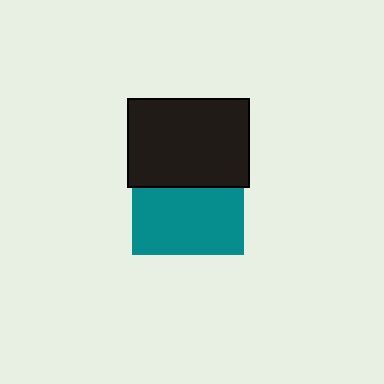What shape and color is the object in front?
The object in front is a black rectangle.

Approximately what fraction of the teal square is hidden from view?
Roughly 39% of the teal square is hidden behind the black rectangle.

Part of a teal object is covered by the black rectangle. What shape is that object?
It is a square.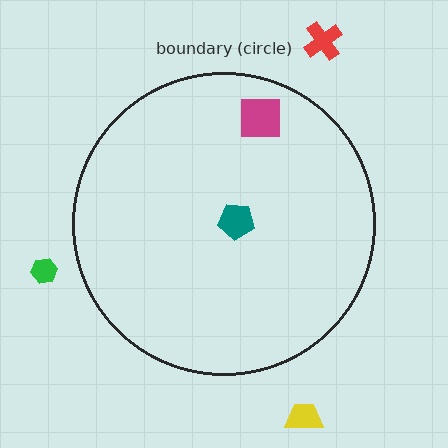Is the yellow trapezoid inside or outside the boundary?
Outside.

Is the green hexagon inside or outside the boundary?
Outside.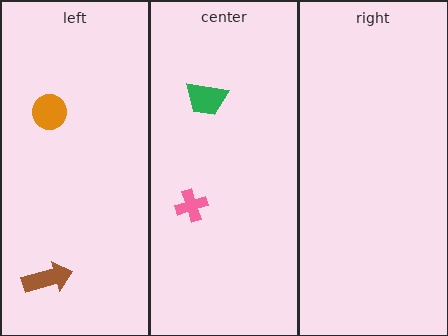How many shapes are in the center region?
2.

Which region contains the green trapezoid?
The center region.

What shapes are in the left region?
The orange circle, the brown arrow.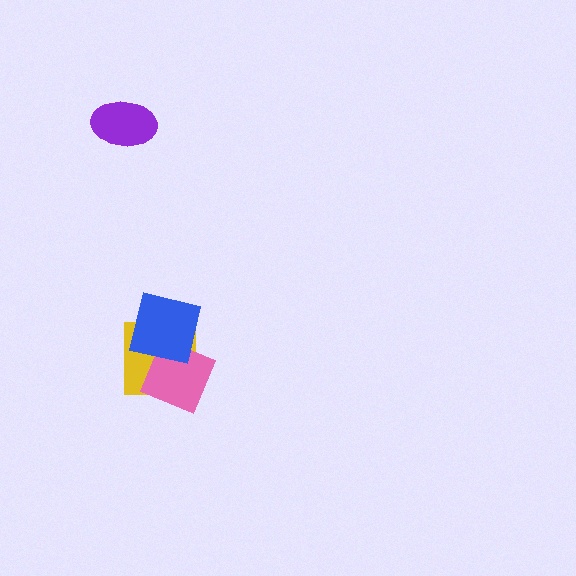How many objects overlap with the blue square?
2 objects overlap with the blue square.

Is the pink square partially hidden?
Yes, it is partially covered by another shape.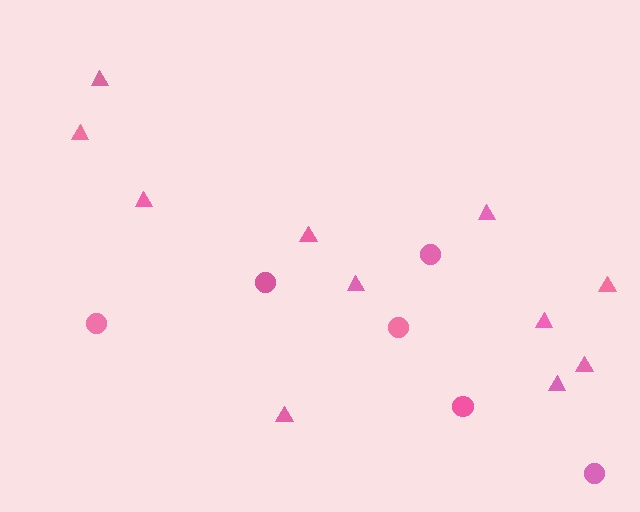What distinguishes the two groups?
There are 2 groups: one group of triangles (11) and one group of circles (6).